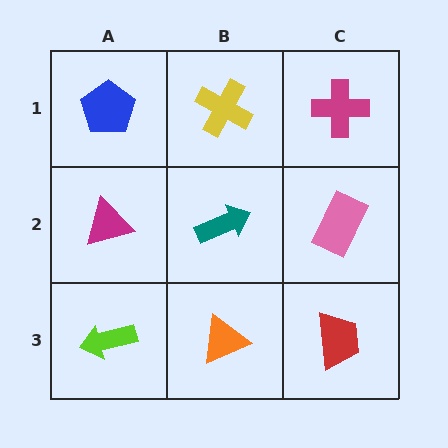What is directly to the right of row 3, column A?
An orange triangle.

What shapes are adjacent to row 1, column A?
A magenta triangle (row 2, column A), a yellow cross (row 1, column B).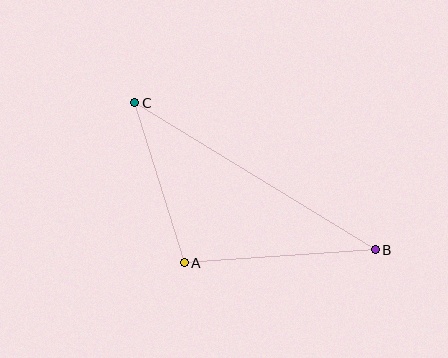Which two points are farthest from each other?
Points B and C are farthest from each other.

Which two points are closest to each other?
Points A and C are closest to each other.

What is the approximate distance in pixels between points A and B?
The distance between A and B is approximately 192 pixels.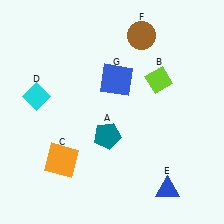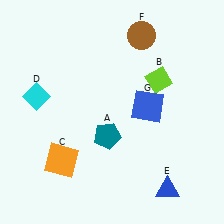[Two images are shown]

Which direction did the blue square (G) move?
The blue square (G) moved right.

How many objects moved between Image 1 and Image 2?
1 object moved between the two images.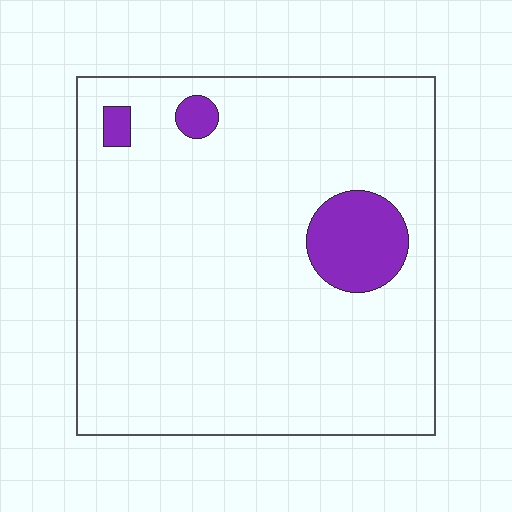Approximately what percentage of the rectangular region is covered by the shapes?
Approximately 10%.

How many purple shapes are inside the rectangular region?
3.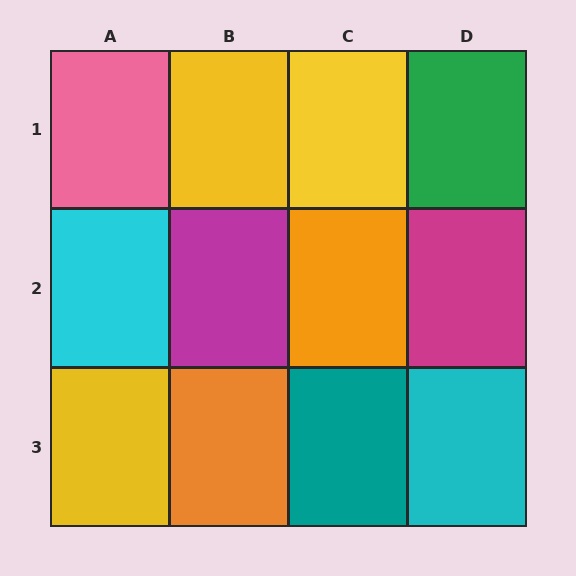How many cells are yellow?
3 cells are yellow.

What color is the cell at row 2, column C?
Orange.